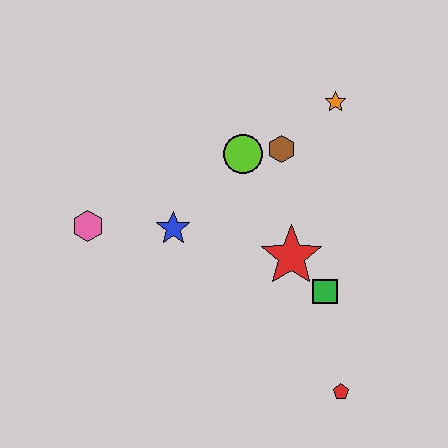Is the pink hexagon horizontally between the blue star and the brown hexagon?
No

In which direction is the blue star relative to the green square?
The blue star is to the left of the green square.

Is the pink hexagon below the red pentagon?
No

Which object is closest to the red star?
The green square is closest to the red star.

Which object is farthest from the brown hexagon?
The red pentagon is farthest from the brown hexagon.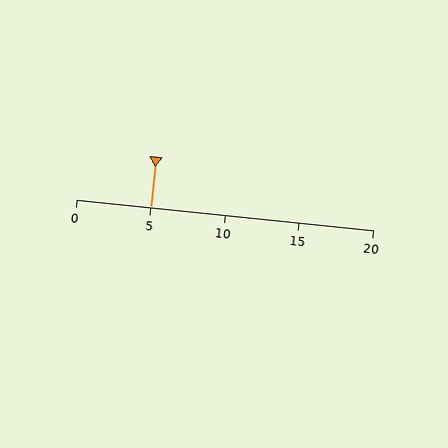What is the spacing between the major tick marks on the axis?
The major ticks are spaced 5 apart.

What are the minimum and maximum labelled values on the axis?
The axis runs from 0 to 20.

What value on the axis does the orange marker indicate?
The marker indicates approximately 5.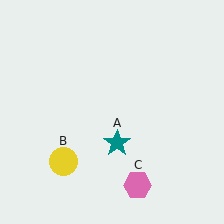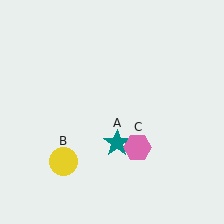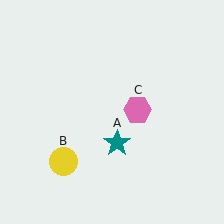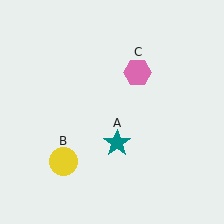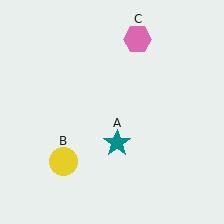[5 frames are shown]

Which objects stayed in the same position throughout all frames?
Teal star (object A) and yellow circle (object B) remained stationary.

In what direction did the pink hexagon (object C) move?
The pink hexagon (object C) moved up.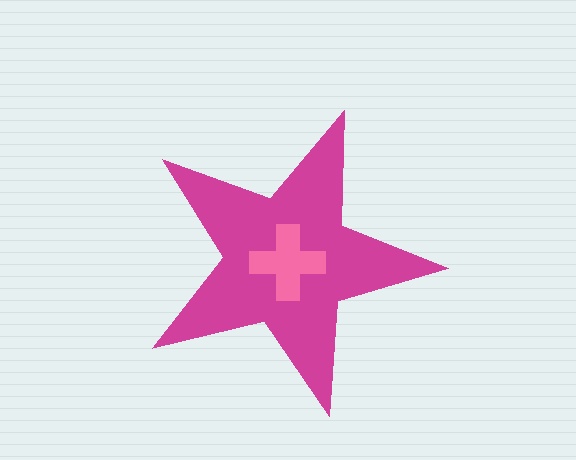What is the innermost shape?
The pink cross.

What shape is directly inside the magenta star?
The pink cross.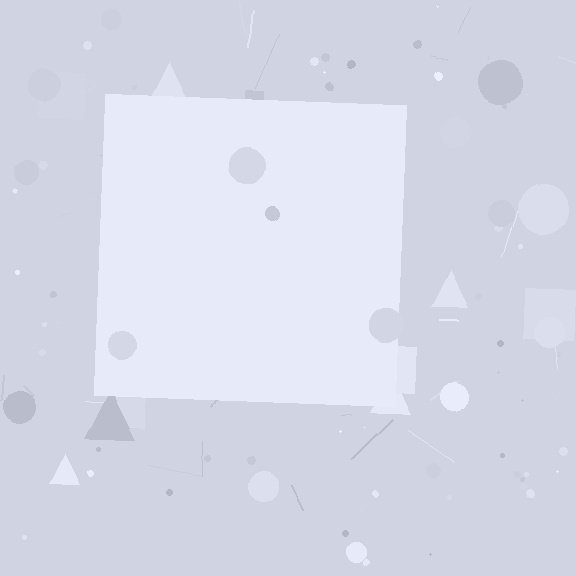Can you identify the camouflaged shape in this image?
The camouflaged shape is a square.